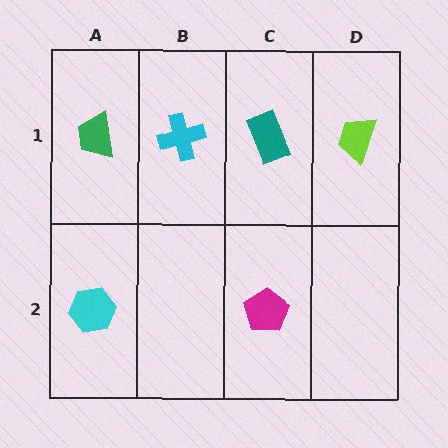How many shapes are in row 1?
4 shapes.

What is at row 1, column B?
A cyan cross.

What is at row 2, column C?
A magenta pentagon.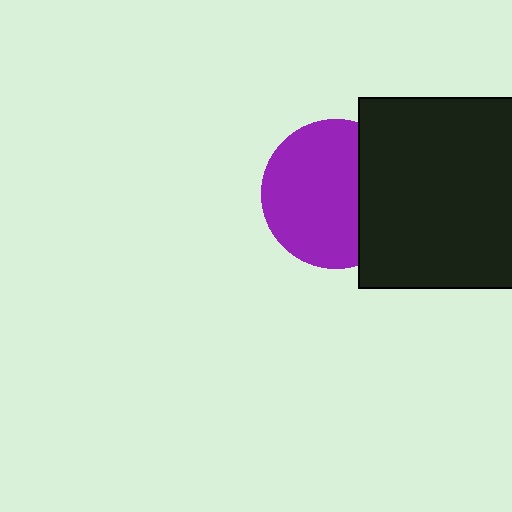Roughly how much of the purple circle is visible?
Most of it is visible (roughly 68%).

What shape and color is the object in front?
The object in front is a black square.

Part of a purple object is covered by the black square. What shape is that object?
It is a circle.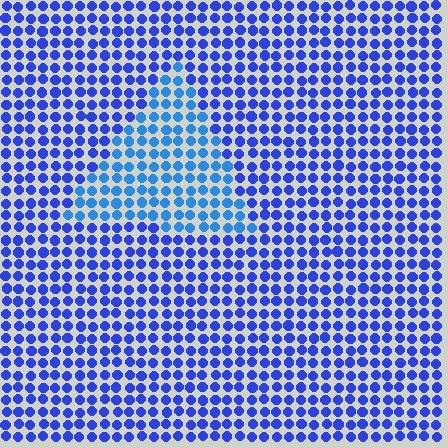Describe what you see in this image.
The image is filled with small blue elements in a uniform arrangement. A triangle-shaped region is visible where the elements are tinted to a slightly different hue, forming a subtle color boundary.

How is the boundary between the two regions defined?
The boundary is defined purely by a slight shift in hue (about 25 degrees). Spacing, size, and orientation are identical on both sides.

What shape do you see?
I see a triangle.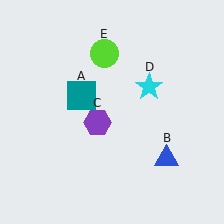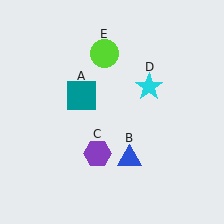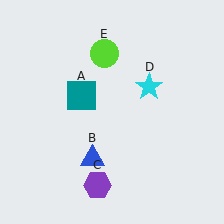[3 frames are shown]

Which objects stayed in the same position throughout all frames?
Teal square (object A) and cyan star (object D) and lime circle (object E) remained stationary.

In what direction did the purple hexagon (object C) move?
The purple hexagon (object C) moved down.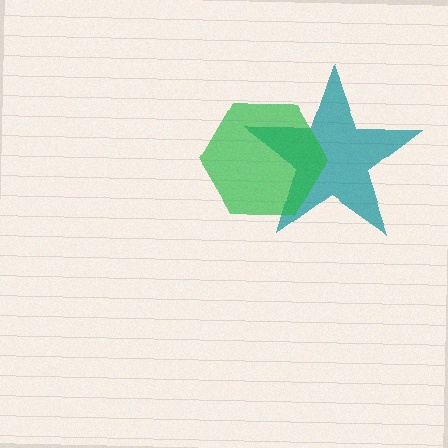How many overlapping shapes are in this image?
There are 2 overlapping shapes in the image.